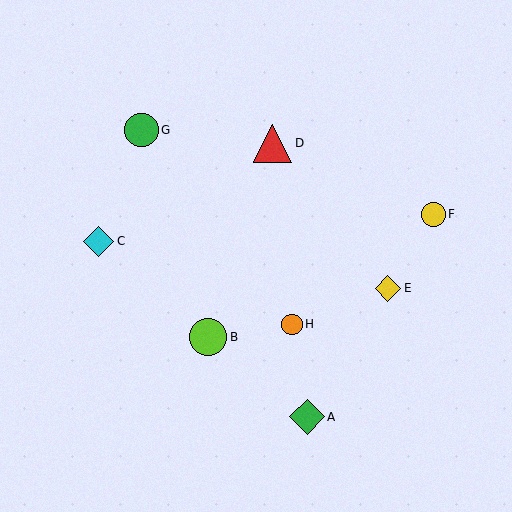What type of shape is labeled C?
Shape C is a cyan diamond.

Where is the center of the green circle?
The center of the green circle is at (141, 130).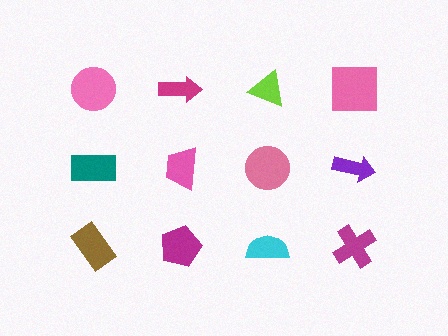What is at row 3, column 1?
A brown rectangle.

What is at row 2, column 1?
A teal rectangle.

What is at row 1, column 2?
A magenta arrow.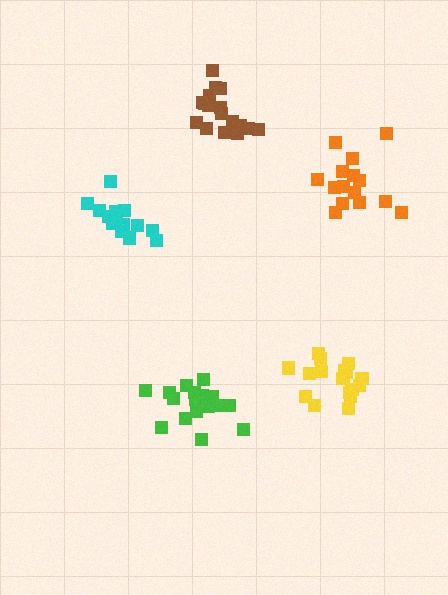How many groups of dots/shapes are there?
There are 5 groups.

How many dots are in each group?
Group 1: 18 dots, Group 2: 17 dots, Group 3: 15 dots, Group 4: 14 dots, Group 5: 17 dots (81 total).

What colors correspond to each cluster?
The clusters are colored: green, brown, orange, cyan, yellow.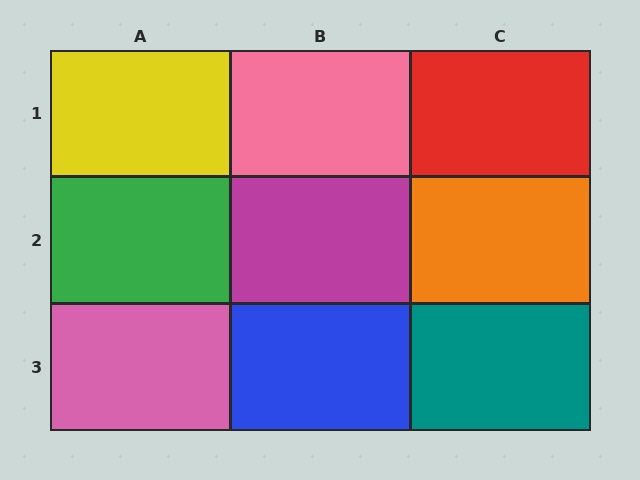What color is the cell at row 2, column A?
Green.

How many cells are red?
1 cell is red.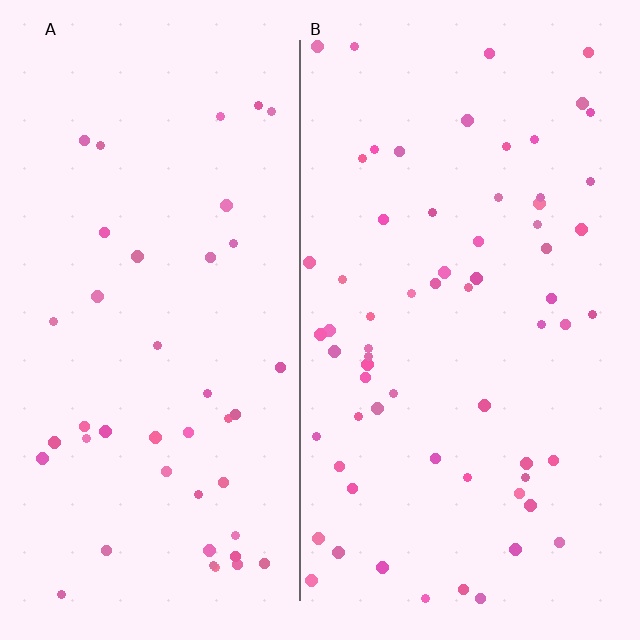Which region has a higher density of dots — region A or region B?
B (the right).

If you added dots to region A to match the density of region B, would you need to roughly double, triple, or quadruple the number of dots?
Approximately double.